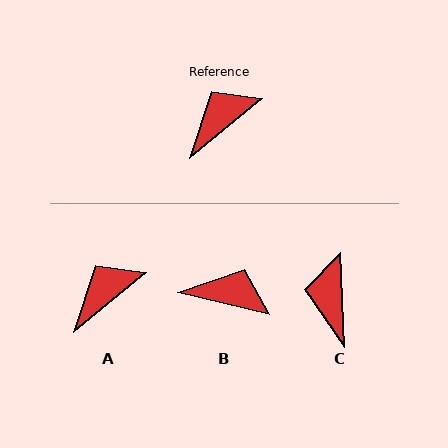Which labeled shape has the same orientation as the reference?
A.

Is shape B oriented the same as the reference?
No, it is off by about 53 degrees.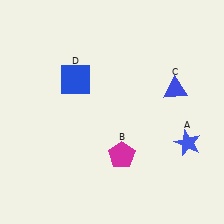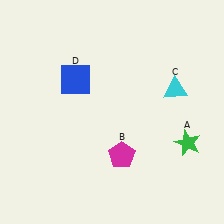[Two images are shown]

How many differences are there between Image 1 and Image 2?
There are 2 differences between the two images.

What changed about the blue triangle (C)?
In Image 1, C is blue. In Image 2, it changed to cyan.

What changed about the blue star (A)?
In Image 1, A is blue. In Image 2, it changed to green.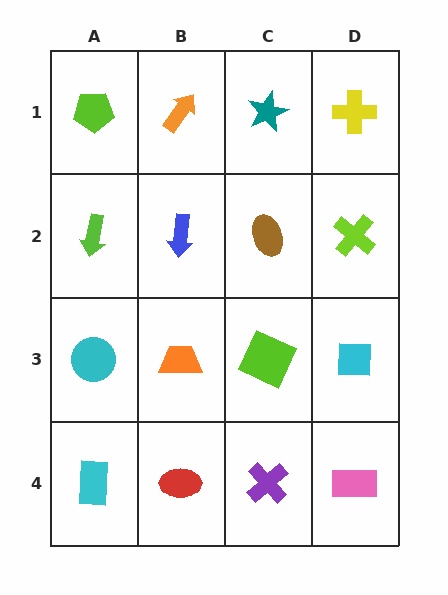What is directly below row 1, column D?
A lime cross.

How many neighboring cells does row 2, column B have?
4.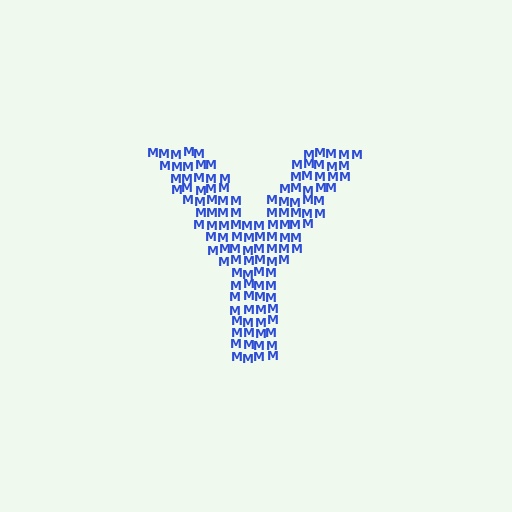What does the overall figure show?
The overall figure shows the letter Y.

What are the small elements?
The small elements are letter M's.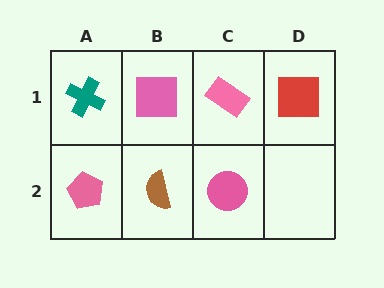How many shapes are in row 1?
4 shapes.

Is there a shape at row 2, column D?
No, that cell is empty.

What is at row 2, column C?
A pink circle.